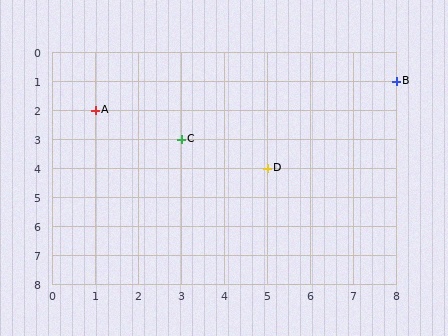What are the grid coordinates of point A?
Point A is at grid coordinates (1, 2).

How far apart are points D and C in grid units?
Points D and C are 2 columns and 1 row apart (about 2.2 grid units diagonally).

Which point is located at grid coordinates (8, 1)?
Point B is at (8, 1).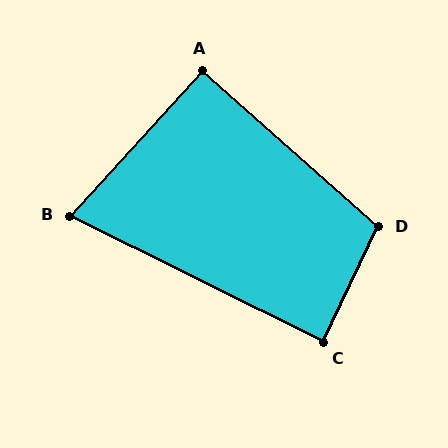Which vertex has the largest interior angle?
D, at approximately 106 degrees.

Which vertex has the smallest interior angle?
B, at approximately 74 degrees.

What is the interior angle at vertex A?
Approximately 91 degrees (approximately right).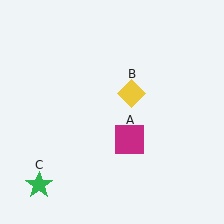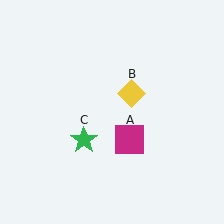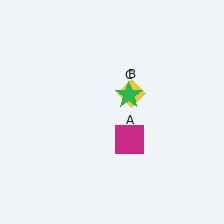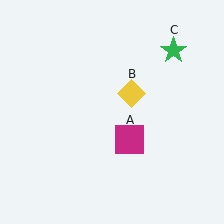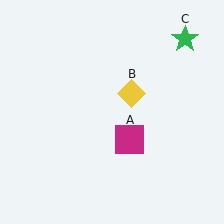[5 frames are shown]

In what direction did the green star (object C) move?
The green star (object C) moved up and to the right.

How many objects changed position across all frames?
1 object changed position: green star (object C).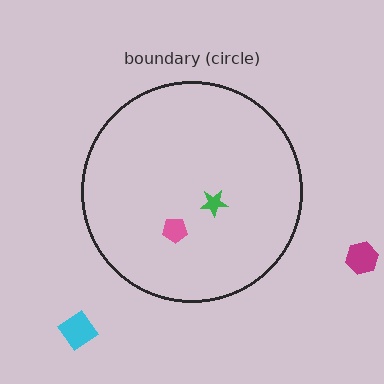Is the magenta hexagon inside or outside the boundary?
Outside.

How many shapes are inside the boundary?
2 inside, 2 outside.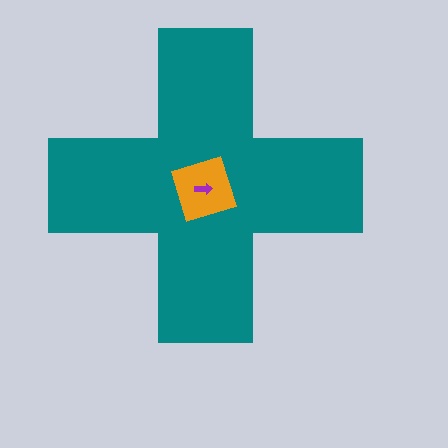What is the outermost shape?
The teal cross.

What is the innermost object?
The purple arrow.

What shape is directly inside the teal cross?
The orange diamond.